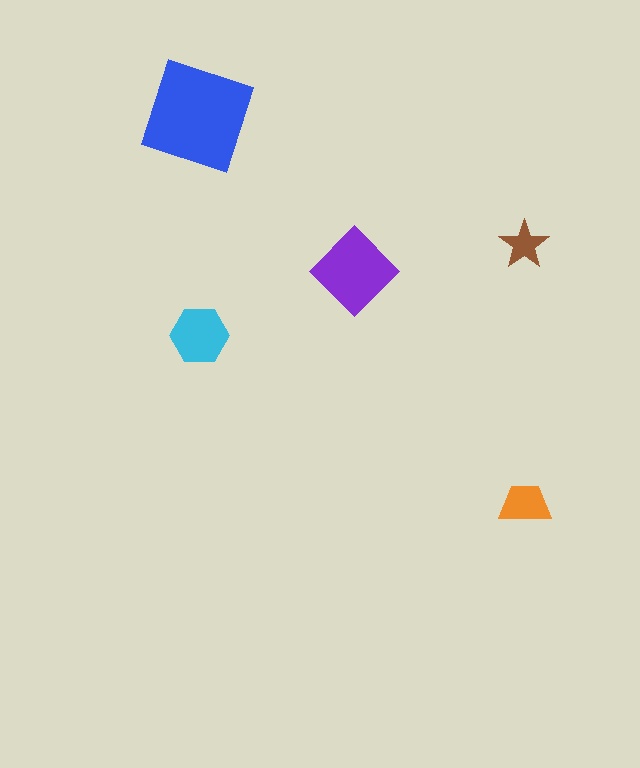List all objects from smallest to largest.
The brown star, the orange trapezoid, the cyan hexagon, the purple diamond, the blue square.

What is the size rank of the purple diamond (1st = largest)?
2nd.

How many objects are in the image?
There are 5 objects in the image.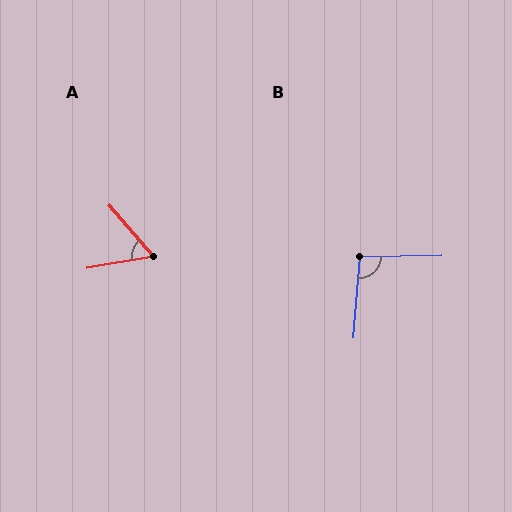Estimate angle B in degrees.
Approximately 96 degrees.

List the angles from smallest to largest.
A (58°), B (96°).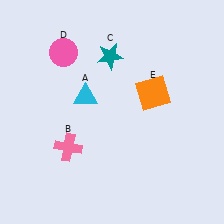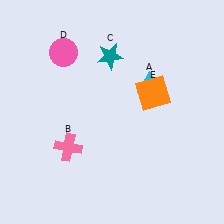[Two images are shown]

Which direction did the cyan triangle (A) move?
The cyan triangle (A) moved right.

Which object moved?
The cyan triangle (A) moved right.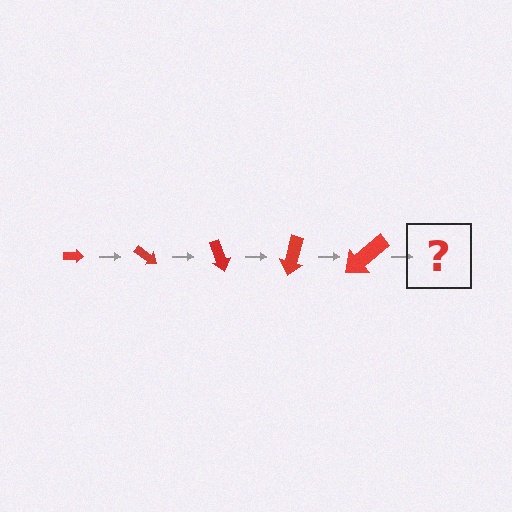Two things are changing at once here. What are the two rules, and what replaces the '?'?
The two rules are that the arrow grows larger each step and it rotates 35 degrees each step. The '?' should be an arrow, larger than the previous one and rotated 175 degrees from the start.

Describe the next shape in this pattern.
It should be an arrow, larger than the previous one and rotated 175 degrees from the start.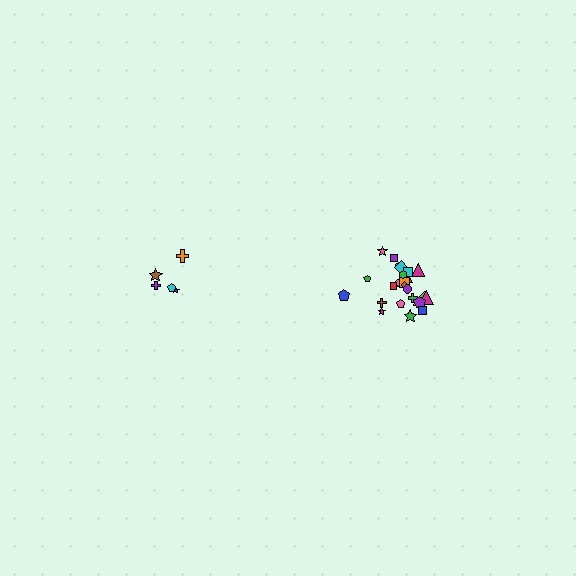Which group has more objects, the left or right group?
The right group.